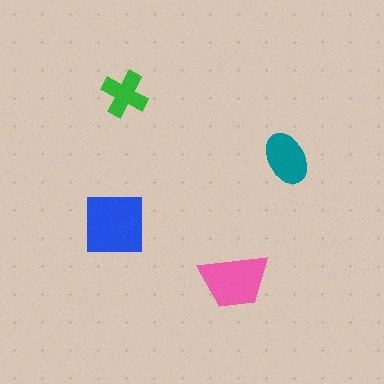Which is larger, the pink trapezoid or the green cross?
The pink trapezoid.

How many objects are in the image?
There are 4 objects in the image.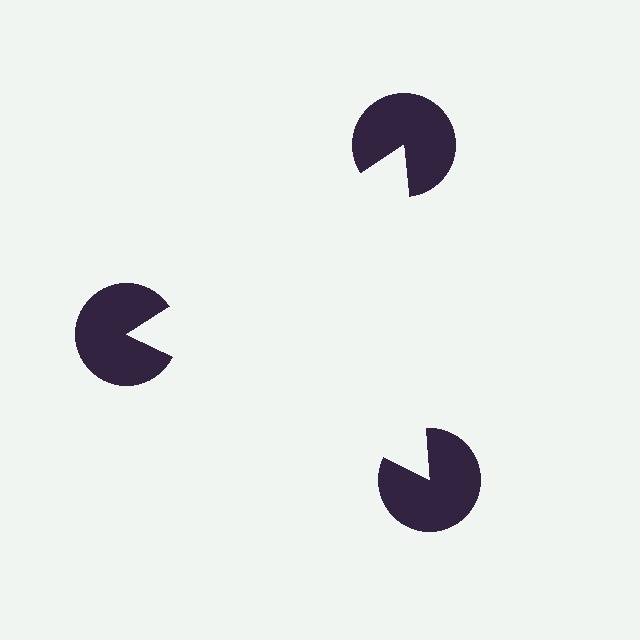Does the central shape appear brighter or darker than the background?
It typically appears slightly brighter than the background, even though no actual brightness change is drawn.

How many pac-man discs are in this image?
There are 3 — one at each vertex of the illusory triangle.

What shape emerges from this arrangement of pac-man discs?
An illusory triangle — its edges are inferred from the aligned wedge cuts in the pac-man discs, not physically drawn.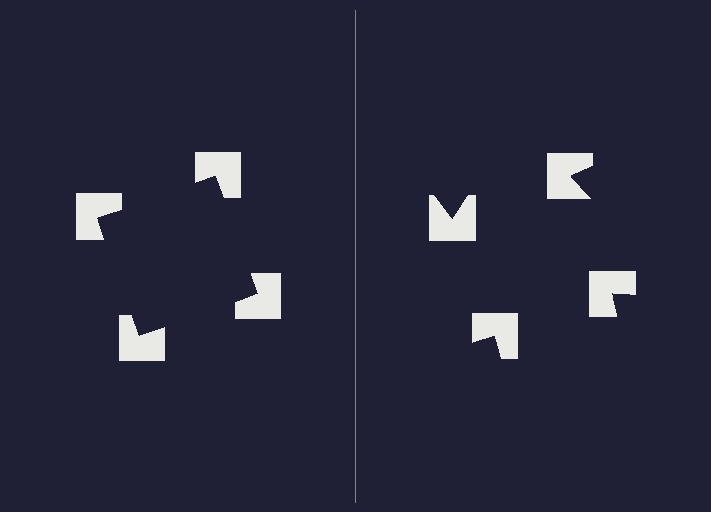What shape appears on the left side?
An illusory square.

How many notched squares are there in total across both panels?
8 — 4 on each side.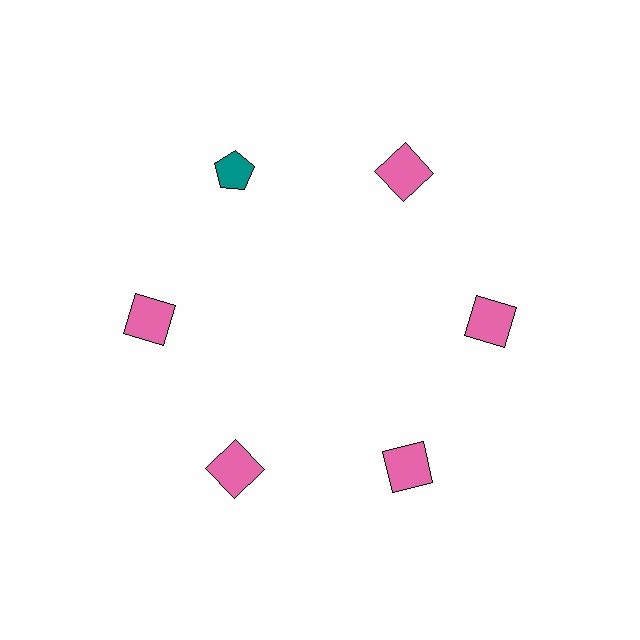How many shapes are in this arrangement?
There are 6 shapes arranged in a ring pattern.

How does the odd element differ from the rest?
It differs in both color (teal instead of pink) and shape (pentagon instead of square).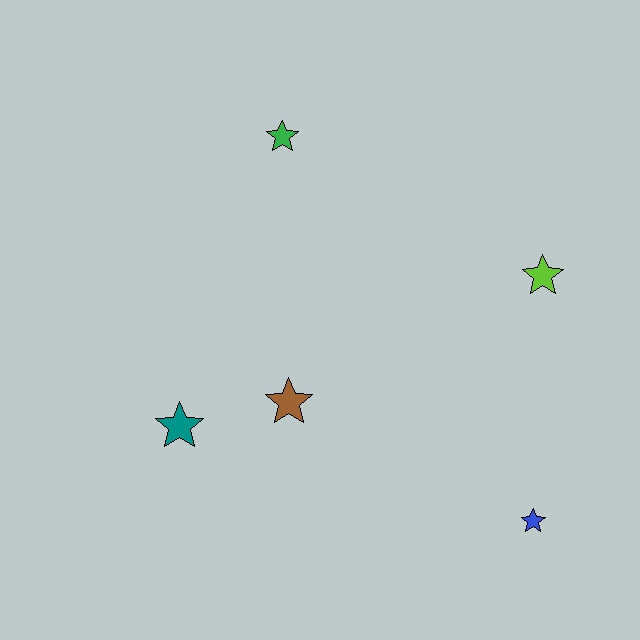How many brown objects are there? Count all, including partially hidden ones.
There is 1 brown object.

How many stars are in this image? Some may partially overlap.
There are 5 stars.